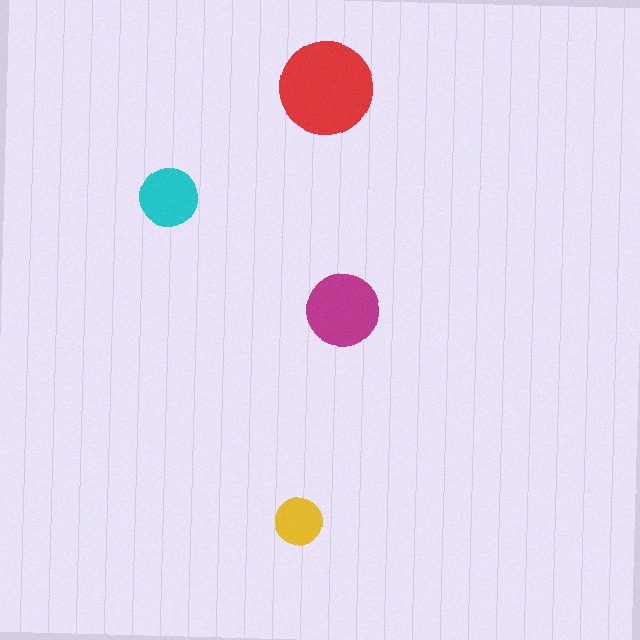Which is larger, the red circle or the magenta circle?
The red one.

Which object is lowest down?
The yellow circle is bottommost.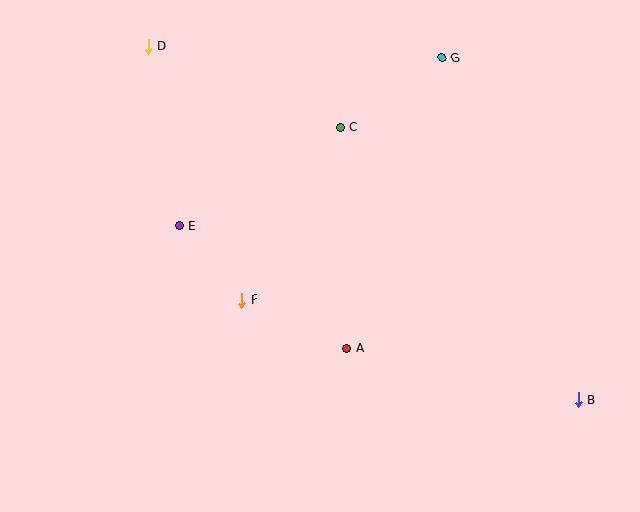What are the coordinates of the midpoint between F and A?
The midpoint between F and A is at (294, 324).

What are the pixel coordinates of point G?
Point G is at (442, 58).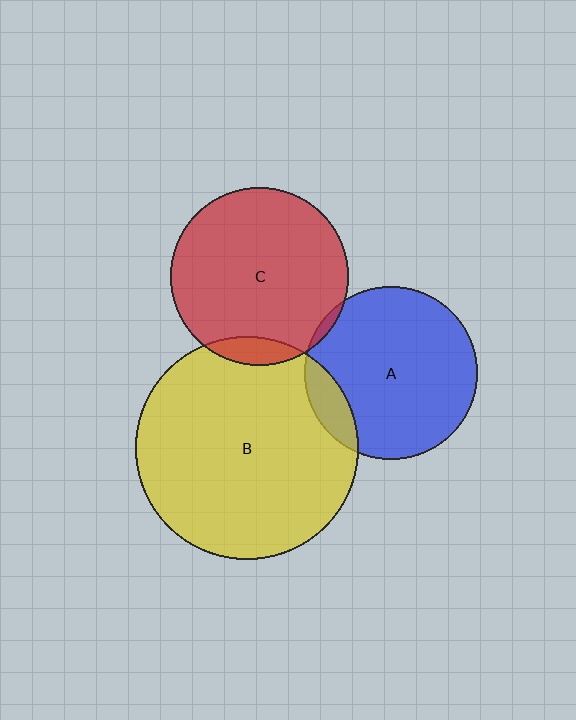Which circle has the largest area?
Circle B (yellow).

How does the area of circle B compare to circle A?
Approximately 1.7 times.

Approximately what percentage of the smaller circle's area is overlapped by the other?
Approximately 10%.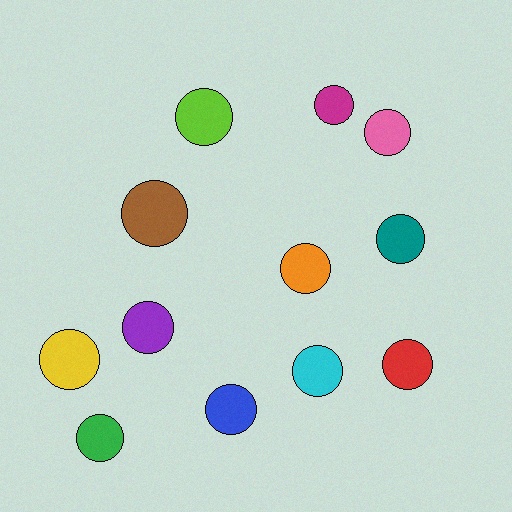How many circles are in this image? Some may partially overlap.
There are 12 circles.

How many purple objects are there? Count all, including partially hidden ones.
There is 1 purple object.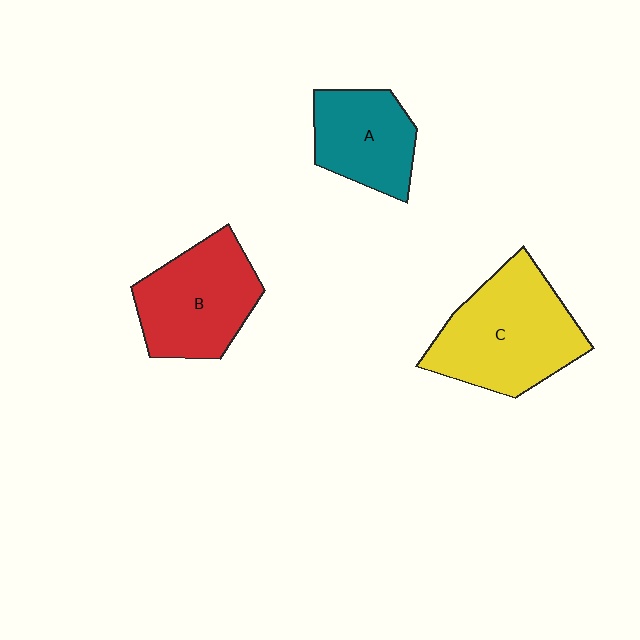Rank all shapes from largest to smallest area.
From largest to smallest: C (yellow), B (red), A (teal).